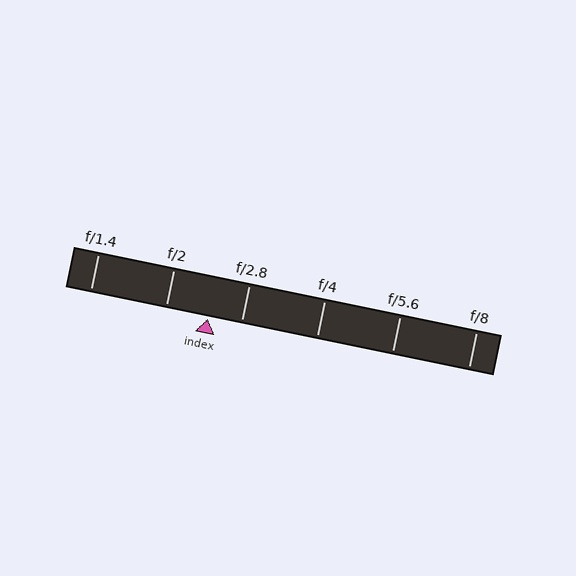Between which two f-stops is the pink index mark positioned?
The index mark is between f/2 and f/2.8.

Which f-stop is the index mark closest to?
The index mark is closest to f/2.8.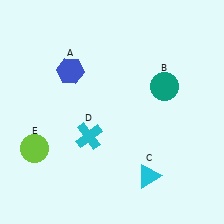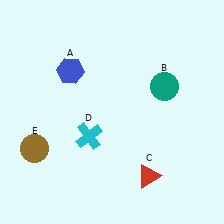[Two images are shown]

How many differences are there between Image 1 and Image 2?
There are 2 differences between the two images.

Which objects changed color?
C changed from cyan to red. E changed from lime to brown.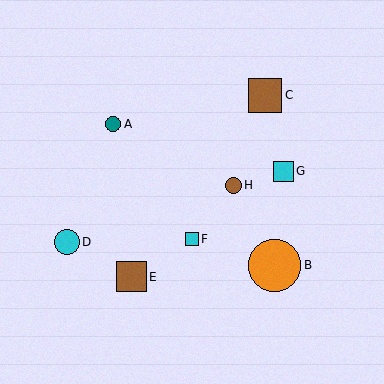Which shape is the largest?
The orange circle (labeled B) is the largest.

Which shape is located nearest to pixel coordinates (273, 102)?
The brown square (labeled C) at (265, 95) is nearest to that location.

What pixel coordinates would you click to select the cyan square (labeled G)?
Click at (284, 171) to select the cyan square G.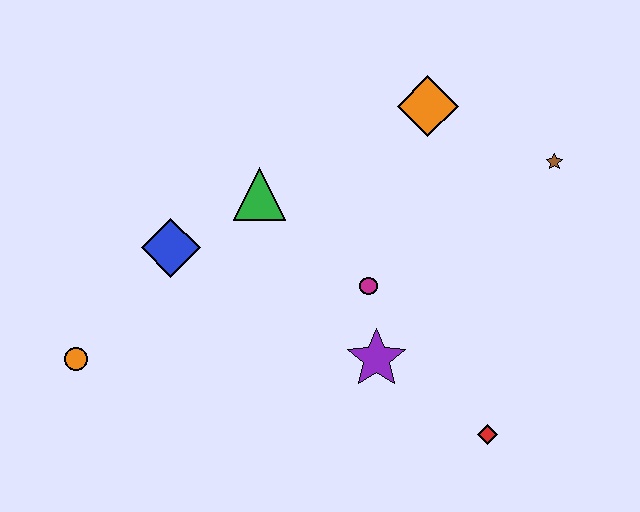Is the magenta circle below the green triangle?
Yes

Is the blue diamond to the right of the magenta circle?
No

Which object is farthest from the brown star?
The orange circle is farthest from the brown star.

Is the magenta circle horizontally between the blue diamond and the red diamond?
Yes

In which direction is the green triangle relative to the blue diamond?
The green triangle is to the right of the blue diamond.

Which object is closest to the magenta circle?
The purple star is closest to the magenta circle.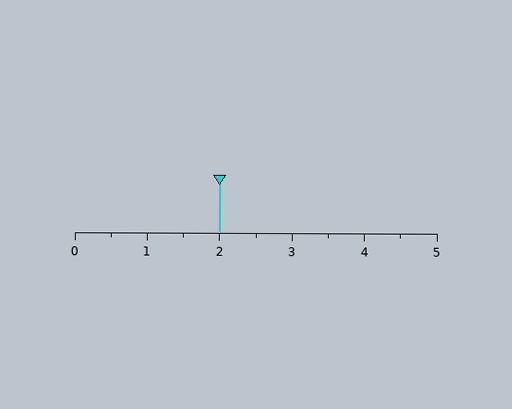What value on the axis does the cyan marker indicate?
The marker indicates approximately 2.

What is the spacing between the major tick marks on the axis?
The major ticks are spaced 1 apart.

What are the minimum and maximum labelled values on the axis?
The axis runs from 0 to 5.